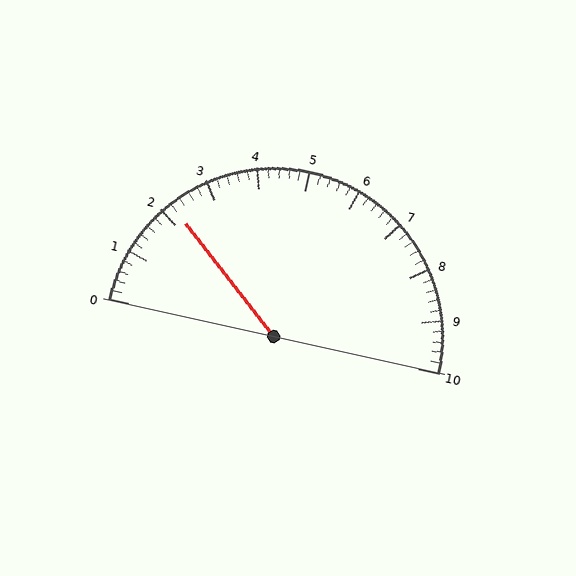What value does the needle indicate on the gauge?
The needle indicates approximately 2.2.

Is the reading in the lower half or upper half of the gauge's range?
The reading is in the lower half of the range (0 to 10).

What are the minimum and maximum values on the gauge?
The gauge ranges from 0 to 10.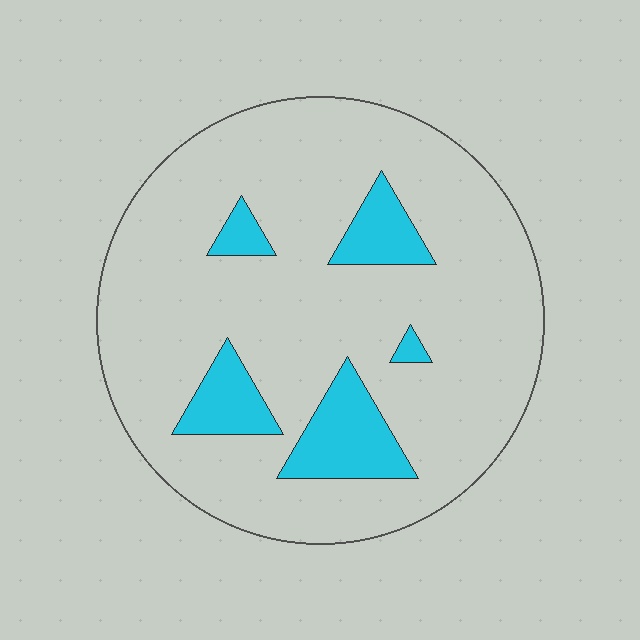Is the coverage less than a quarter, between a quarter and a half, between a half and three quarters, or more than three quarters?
Less than a quarter.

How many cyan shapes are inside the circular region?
5.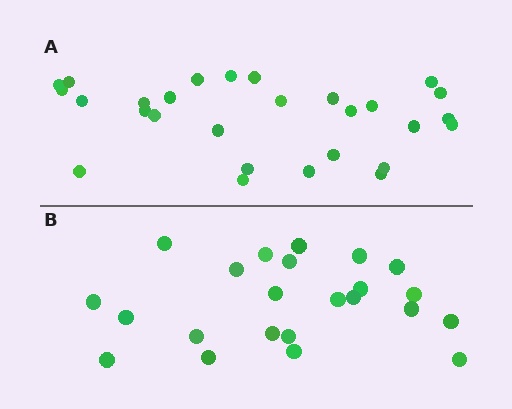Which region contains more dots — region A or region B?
Region A (the top region) has more dots.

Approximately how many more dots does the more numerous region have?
Region A has about 5 more dots than region B.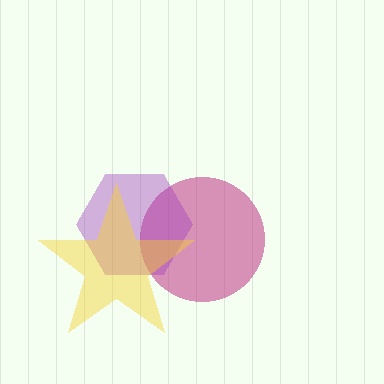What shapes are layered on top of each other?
The layered shapes are: a magenta circle, a purple hexagon, a yellow star.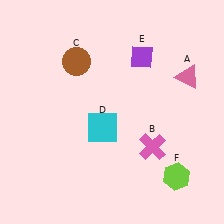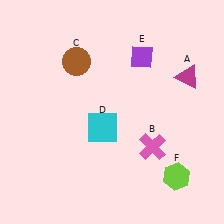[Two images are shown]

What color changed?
The triangle (A) changed from pink in Image 1 to magenta in Image 2.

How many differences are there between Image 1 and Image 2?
There is 1 difference between the two images.